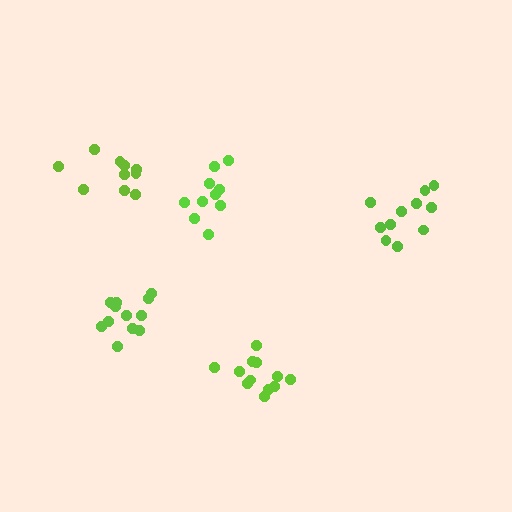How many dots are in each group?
Group 1: 12 dots, Group 2: 10 dots, Group 3: 10 dots, Group 4: 12 dots, Group 5: 11 dots (55 total).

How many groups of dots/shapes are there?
There are 5 groups.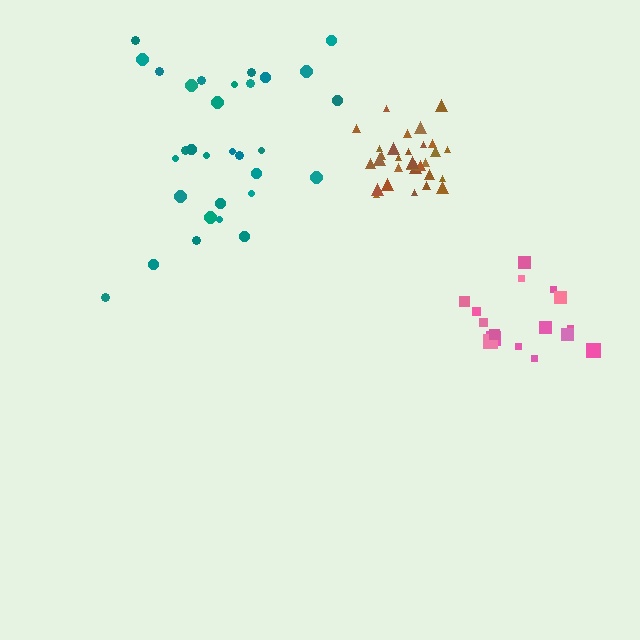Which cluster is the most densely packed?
Brown.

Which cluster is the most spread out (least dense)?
Teal.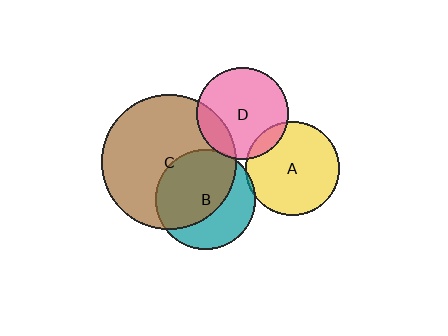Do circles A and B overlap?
Yes.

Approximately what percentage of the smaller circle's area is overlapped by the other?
Approximately 5%.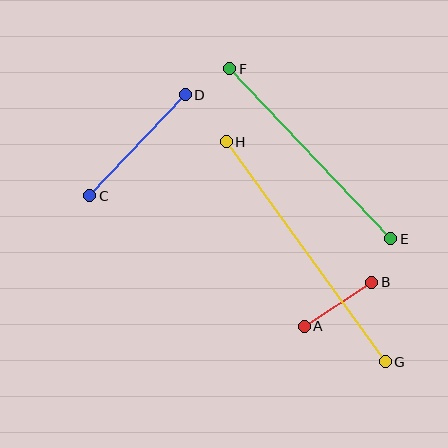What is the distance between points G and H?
The distance is approximately 271 pixels.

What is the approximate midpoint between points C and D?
The midpoint is at approximately (137, 145) pixels.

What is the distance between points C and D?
The distance is approximately 139 pixels.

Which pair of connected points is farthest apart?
Points G and H are farthest apart.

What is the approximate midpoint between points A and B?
The midpoint is at approximately (338, 304) pixels.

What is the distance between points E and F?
The distance is approximately 234 pixels.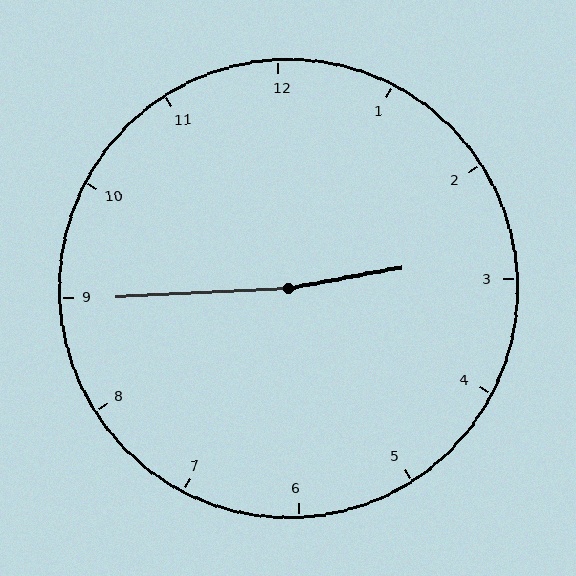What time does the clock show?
2:45.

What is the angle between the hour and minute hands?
Approximately 172 degrees.